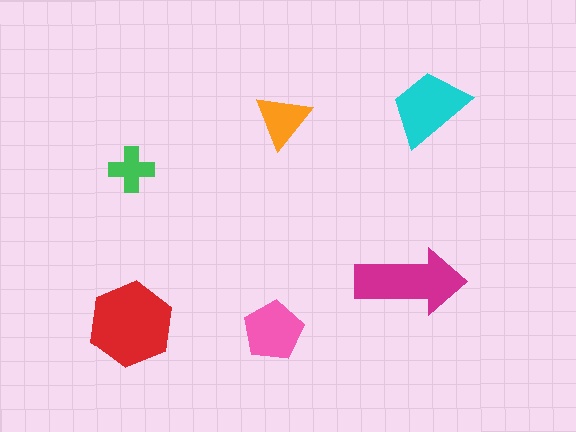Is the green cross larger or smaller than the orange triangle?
Smaller.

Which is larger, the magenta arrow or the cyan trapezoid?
The magenta arrow.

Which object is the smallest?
The green cross.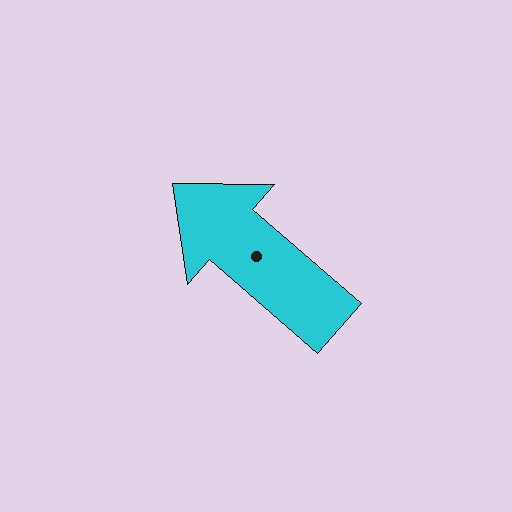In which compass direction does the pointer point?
Northwest.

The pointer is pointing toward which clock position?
Roughly 10 o'clock.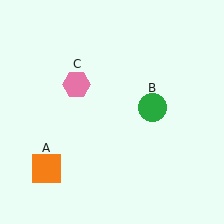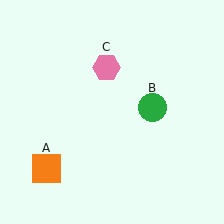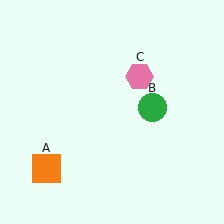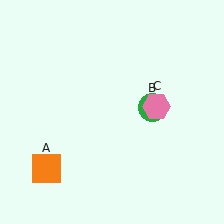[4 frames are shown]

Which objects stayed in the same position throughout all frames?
Orange square (object A) and green circle (object B) remained stationary.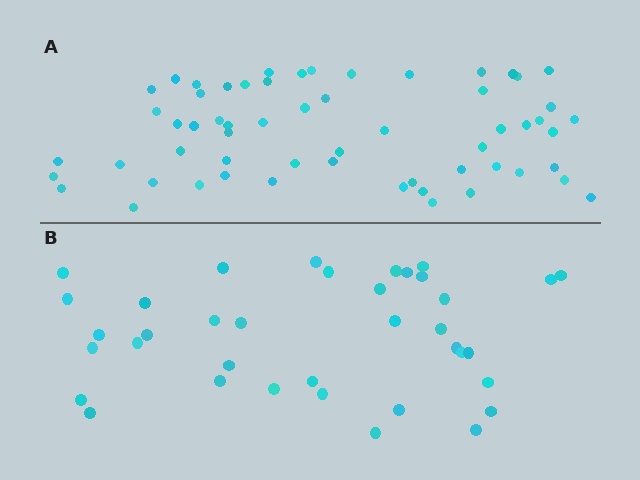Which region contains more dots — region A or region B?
Region A (the top region) has more dots.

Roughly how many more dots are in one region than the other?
Region A has approximately 20 more dots than region B.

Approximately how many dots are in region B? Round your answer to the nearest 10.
About 40 dots. (The exact count is 37, which rounds to 40.)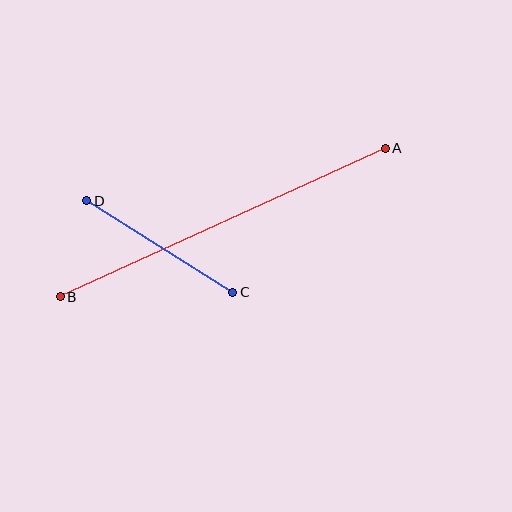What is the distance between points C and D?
The distance is approximately 172 pixels.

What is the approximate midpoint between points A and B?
The midpoint is at approximately (223, 222) pixels.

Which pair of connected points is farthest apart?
Points A and B are farthest apart.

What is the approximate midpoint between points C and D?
The midpoint is at approximately (160, 247) pixels.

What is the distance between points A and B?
The distance is approximately 357 pixels.